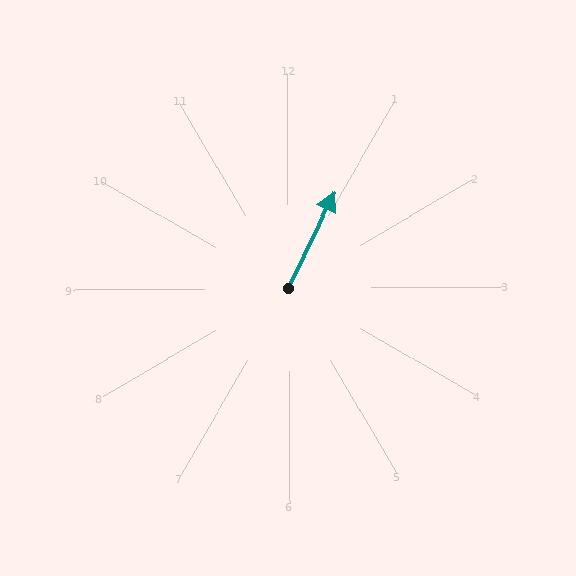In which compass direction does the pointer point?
Northeast.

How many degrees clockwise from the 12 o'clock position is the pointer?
Approximately 26 degrees.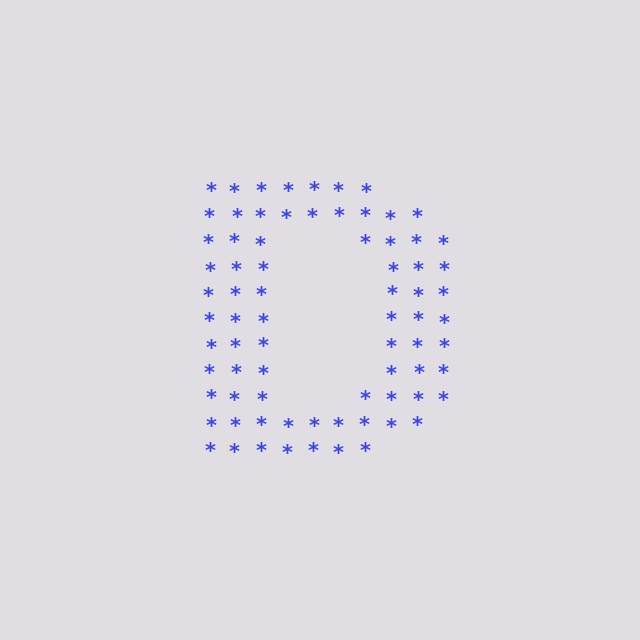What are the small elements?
The small elements are asterisks.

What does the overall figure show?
The overall figure shows the letter D.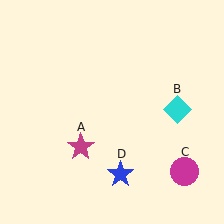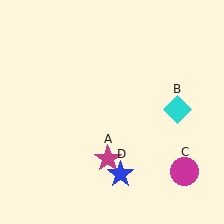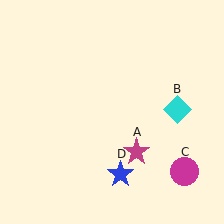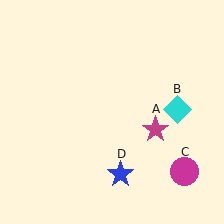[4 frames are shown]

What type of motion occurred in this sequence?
The magenta star (object A) rotated counterclockwise around the center of the scene.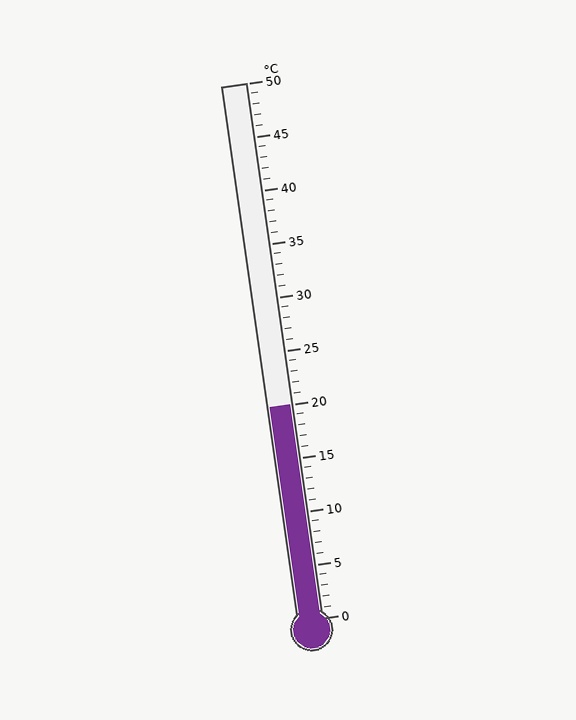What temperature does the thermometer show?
The thermometer shows approximately 20°C.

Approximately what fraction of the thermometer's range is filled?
The thermometer is filled to approximately 40% of its range.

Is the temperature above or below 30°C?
The temperature is below 30°C.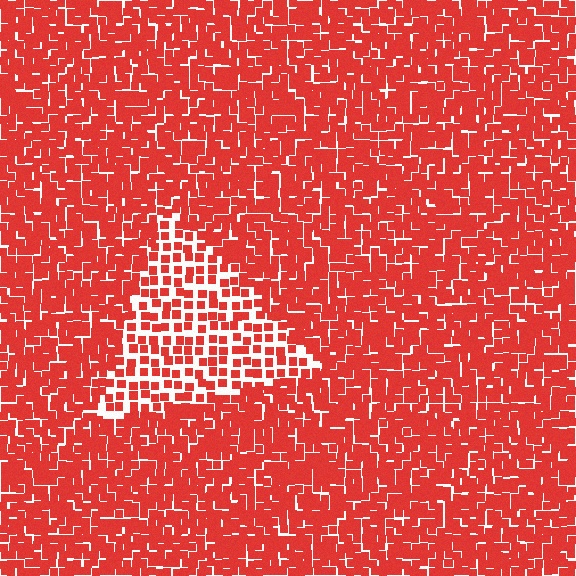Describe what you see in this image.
The image contains small red elements arranged at two different densities. A triangle-shaped region is visible where the elements are less densely packed than the surrounding area.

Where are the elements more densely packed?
The elements are more densely packed outside the triangle boundary.